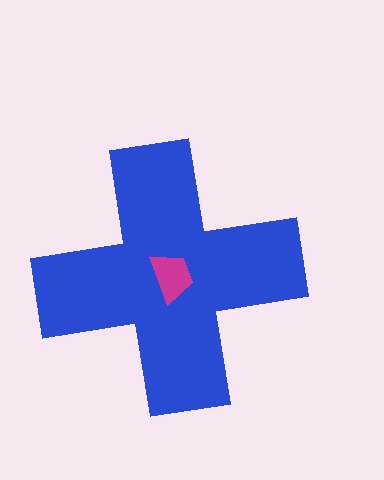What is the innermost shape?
The magenta trapezoid.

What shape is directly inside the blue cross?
The magenta trapezoid.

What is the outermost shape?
The blue cross.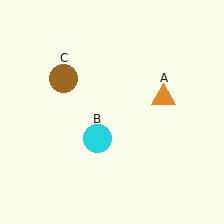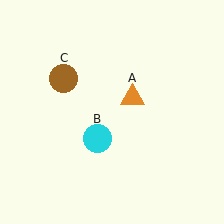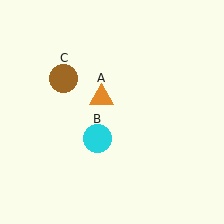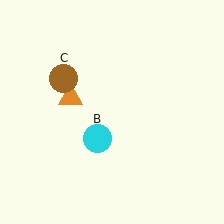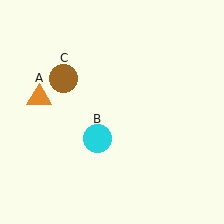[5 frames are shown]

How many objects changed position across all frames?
1 object changed position: orange triangle (object A).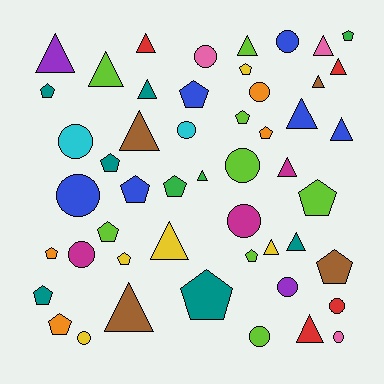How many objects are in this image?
There are 50 objects.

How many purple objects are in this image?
There are 2 purple objects.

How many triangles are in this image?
There are 18 triangles.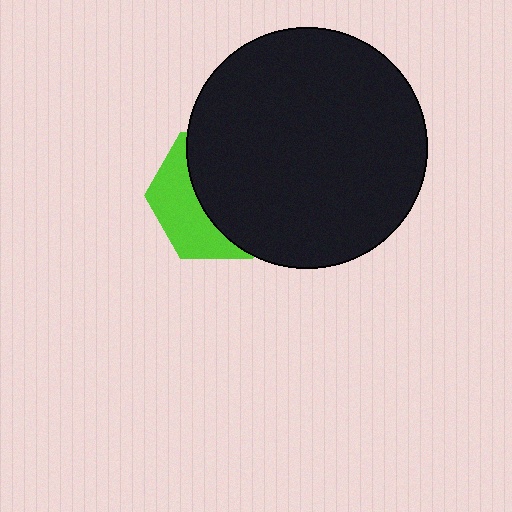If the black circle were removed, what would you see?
You would see the complete lime hexagon.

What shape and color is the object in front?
The object in front is a black circle.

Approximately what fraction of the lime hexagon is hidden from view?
Roughly 62% of the lime hexagon is hidden behind the black circle.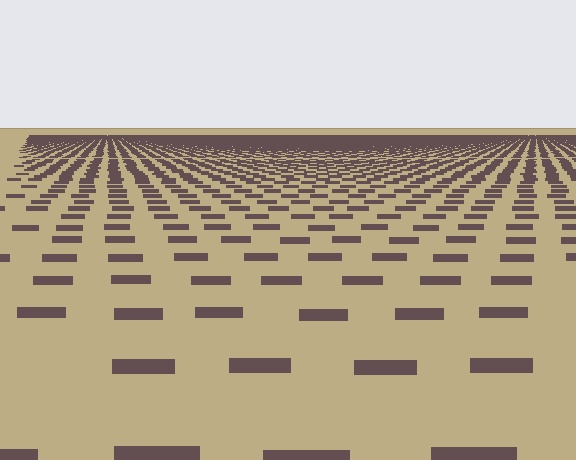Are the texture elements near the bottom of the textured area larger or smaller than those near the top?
Larger. Near the bottom, elements are closer to the viewer and appear at a bigger on-screen size.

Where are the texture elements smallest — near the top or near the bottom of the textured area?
Near the top.